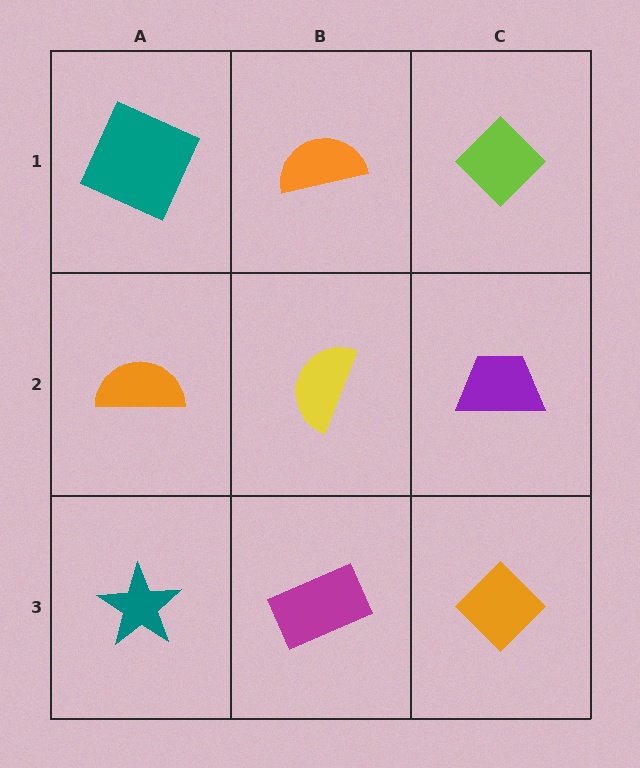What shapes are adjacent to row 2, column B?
An orange semicircle (row 1, column B), a magenta rectangle (row 3, column B), an orange semicircle (row 2, column A), a purple trapezoid (row 2, column C).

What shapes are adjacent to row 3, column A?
An orange semicircle (row 2, column A), a magenta rectangle (row 3, column B).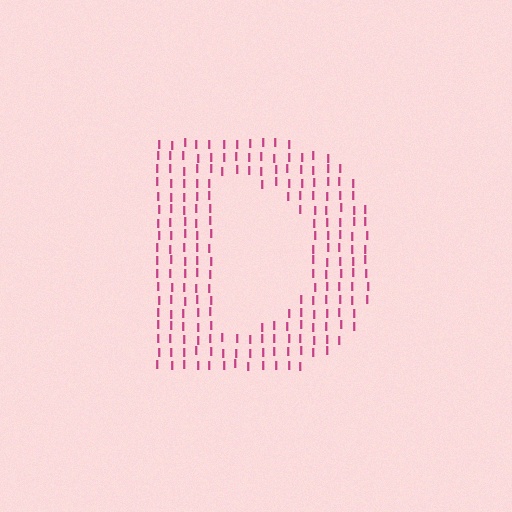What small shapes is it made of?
It is made of small letter I's.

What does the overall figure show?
The overall figure shows the letter D.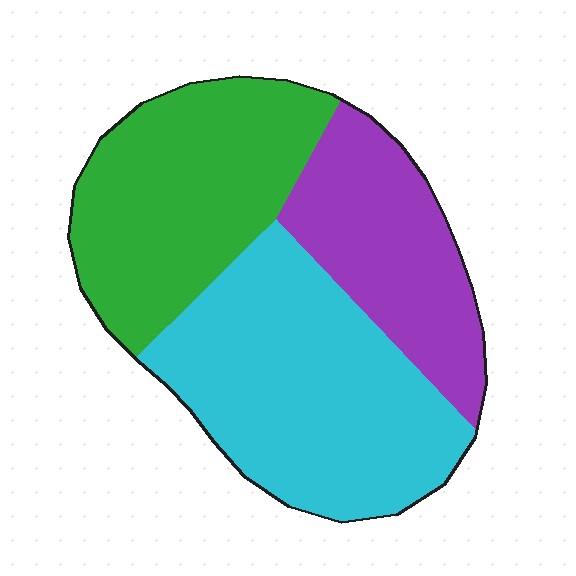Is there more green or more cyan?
Cyan.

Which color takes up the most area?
Cyan, at roughly 40%.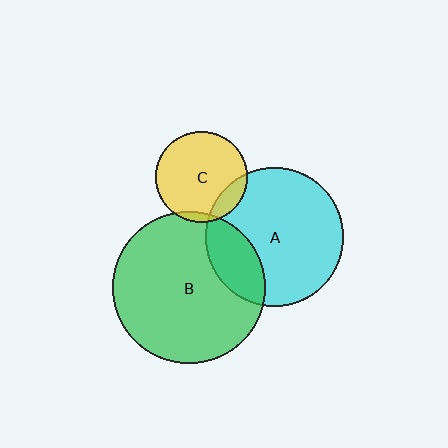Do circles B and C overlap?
Yes.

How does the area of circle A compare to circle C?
Approximately 2.3 times.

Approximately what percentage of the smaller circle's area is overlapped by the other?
Approximately 5%.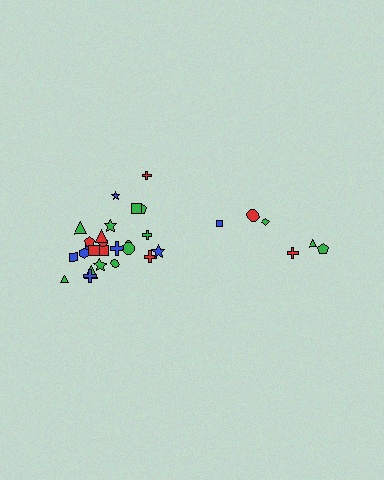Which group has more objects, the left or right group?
The left group.